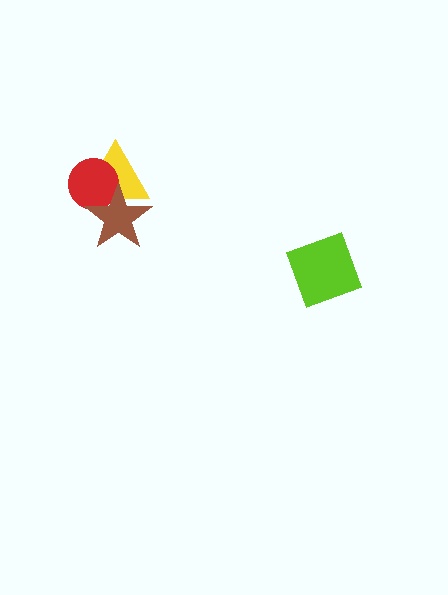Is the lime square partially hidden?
No, no other shape covers it.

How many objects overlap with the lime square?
0 objects overlap with the lime square.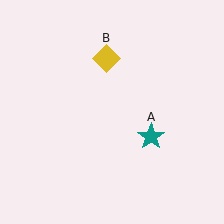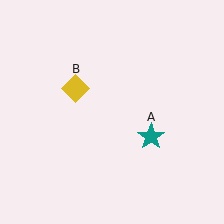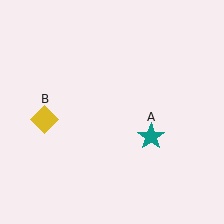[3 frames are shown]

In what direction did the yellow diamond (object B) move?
The yellow diamond (object B) moved down and to the left.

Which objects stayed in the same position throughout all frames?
Teal star (object A) remained stationary.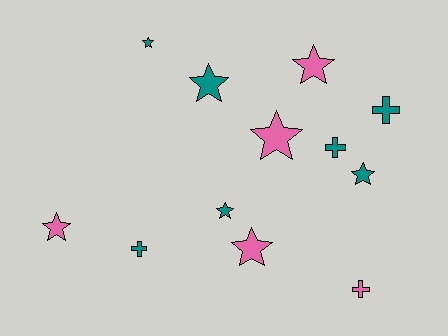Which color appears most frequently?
Teal, with 7 objects.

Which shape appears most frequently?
Star, with 8 objects.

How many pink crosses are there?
There is 1 pink cross.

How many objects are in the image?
There are 12 objects.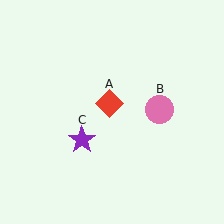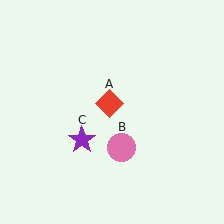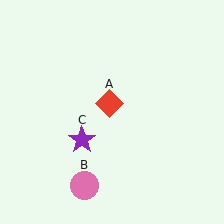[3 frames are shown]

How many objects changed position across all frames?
1 object changed position: pink circle (object B).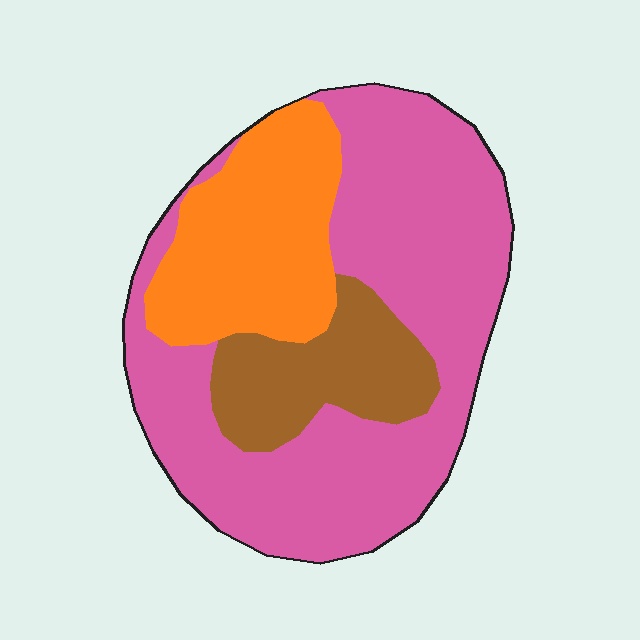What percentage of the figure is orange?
Orange covers 24% of the figure.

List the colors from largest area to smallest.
From largest to smallest: pink, orange, brown.